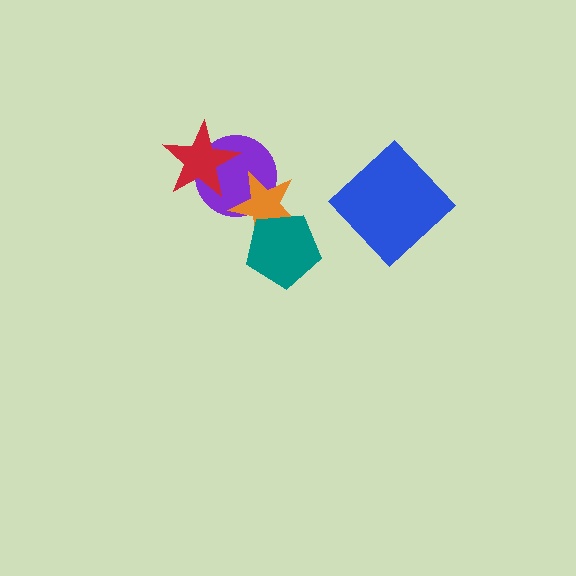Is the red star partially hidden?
No, no other shape covers it.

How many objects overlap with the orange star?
2 objects overlap with the orange star.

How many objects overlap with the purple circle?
2 objects overlap with the purple circle.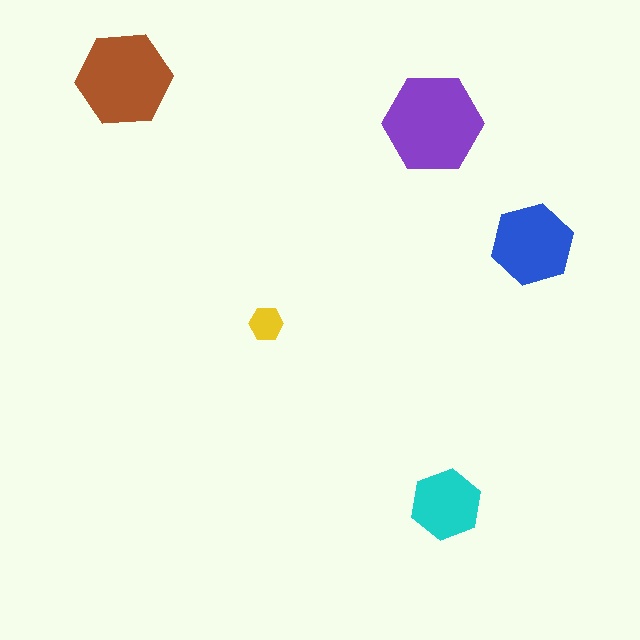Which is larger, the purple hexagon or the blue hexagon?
The purple one.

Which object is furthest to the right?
The blue hexagon is rightmost.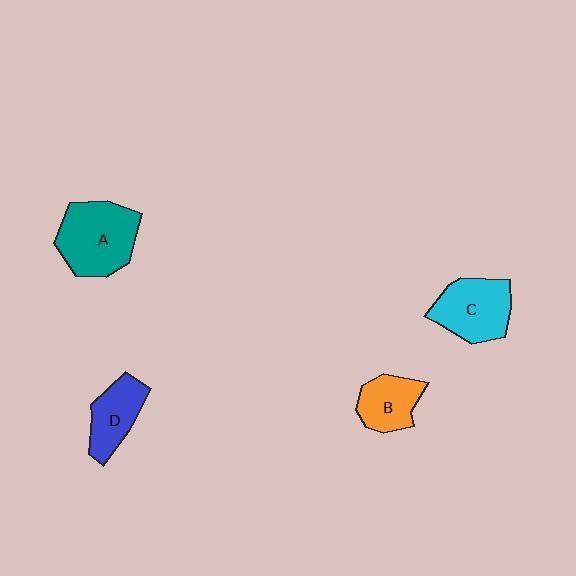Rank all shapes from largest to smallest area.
From largest to smallest: A (teal), C (cyan), D (blue), B (orange).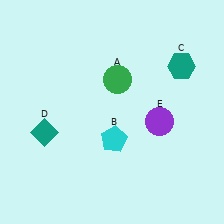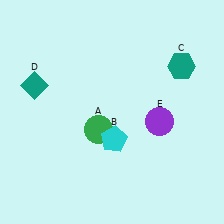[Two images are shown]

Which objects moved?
The objects that moved are: the green circle (A), the teal diamond (D).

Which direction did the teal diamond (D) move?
The teal diamond (D) moved up.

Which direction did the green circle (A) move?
The green circle (A) moved down.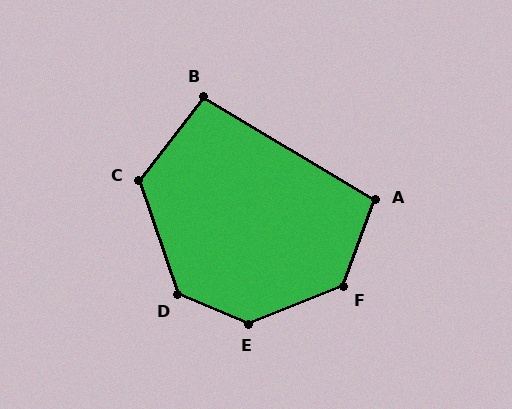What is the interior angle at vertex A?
Approximately 101 degrees (obtuse).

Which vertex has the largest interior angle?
E, at approximately 136 degrees.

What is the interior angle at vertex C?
Approximately 124 degrees (obtuse).